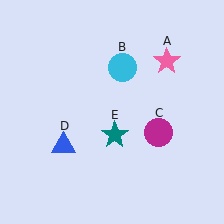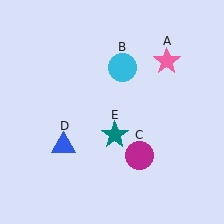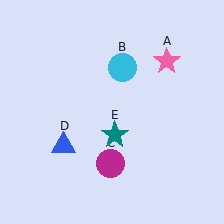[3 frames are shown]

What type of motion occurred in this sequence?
The magenta circle (object C) rotated clockwise around the center of the scene.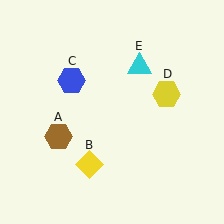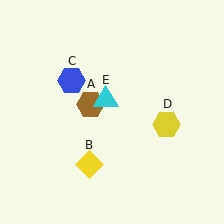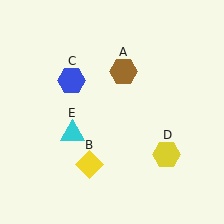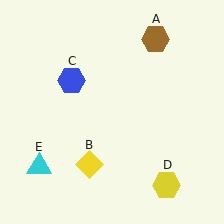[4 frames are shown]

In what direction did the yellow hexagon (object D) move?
The yellow hexagon (object D) moved down.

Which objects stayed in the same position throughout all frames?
Yellow diamond (object B) and blue hexagon (object C) remained stationary.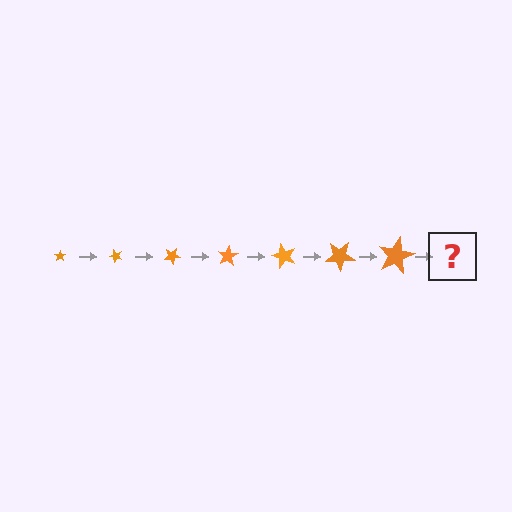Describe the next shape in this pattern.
It should be a star, larger than the previous one and rotated 350 degrees from the start.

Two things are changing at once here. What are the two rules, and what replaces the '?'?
The two rules are that the star grows larger each step and it rotates 50 degrees each step. The '?' should be a star, larger than the previous one and rotated 350 degrees from the start.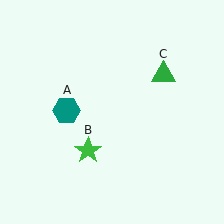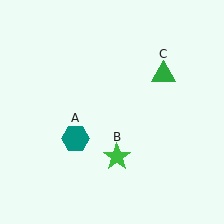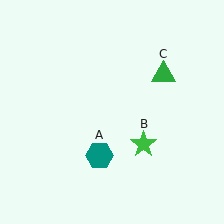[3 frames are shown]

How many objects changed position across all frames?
2 objects changed position: teal hexagon (object A), green star (object B).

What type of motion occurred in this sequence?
The teal hexagon (object A), green star (object B) rotated counterclockwise around the center of the scene.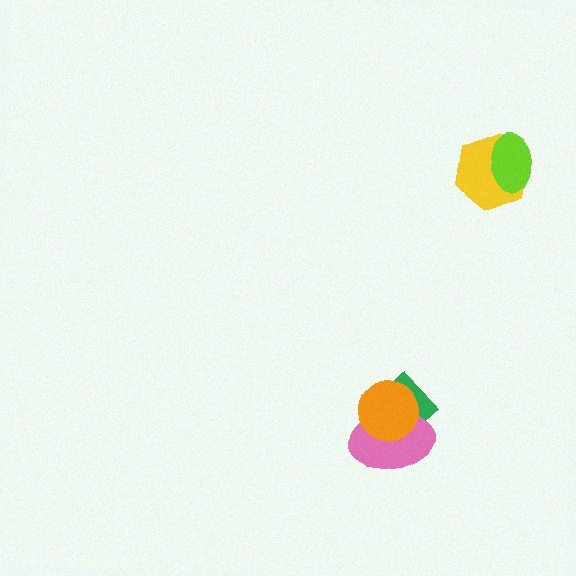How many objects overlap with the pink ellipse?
2 objects overlap with the pink ellipse.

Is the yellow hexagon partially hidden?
Yes, it is partially covered by another shape.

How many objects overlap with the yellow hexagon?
1 object overlaps with the yellow hexagon.